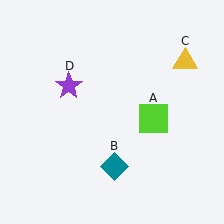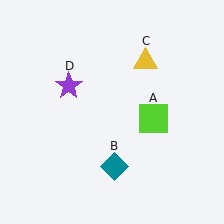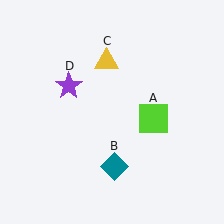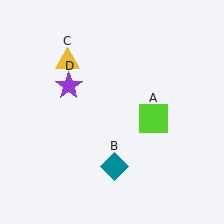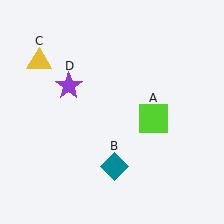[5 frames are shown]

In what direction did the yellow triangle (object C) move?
The yellow triangle (object C) moved left.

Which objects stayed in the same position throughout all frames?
Lime square (object A) and teal diamond (object B) and purple star (object D) remained stationary.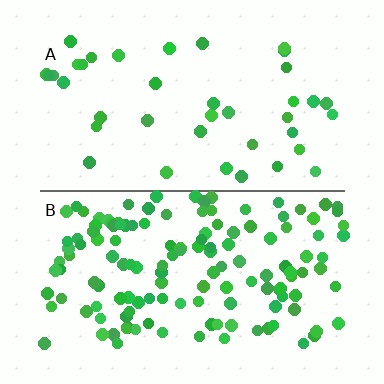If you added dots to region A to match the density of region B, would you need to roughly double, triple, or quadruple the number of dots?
Approximately quadruple.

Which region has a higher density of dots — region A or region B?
B (the bottom).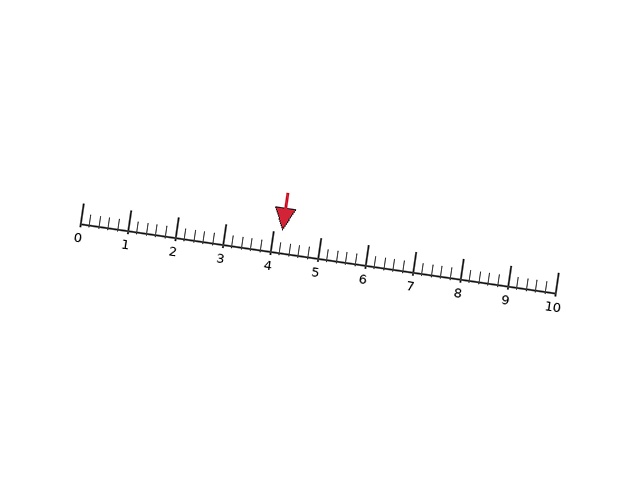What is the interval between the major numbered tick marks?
The major tick marks are spaced 1 units apart.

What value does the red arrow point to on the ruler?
The red arrow points to approximately 4.2.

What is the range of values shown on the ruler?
The ruler shows values from 0 to 10.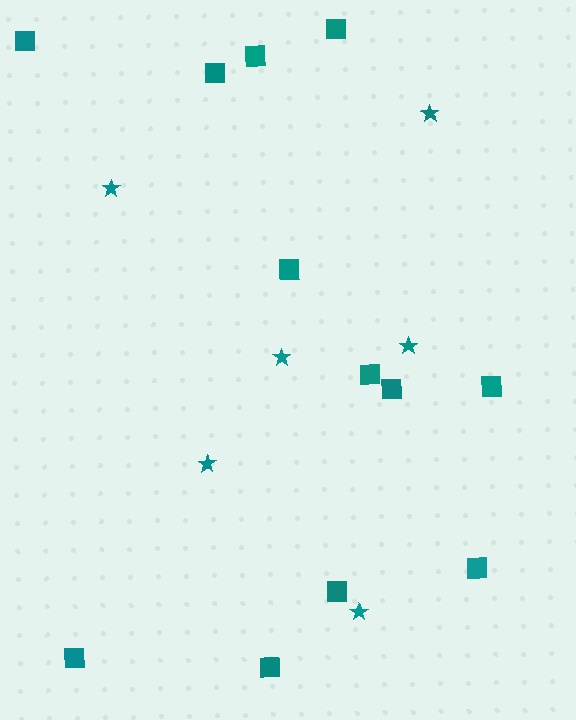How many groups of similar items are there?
There are 2 groups: one group of squares (12) and one group of stars (6).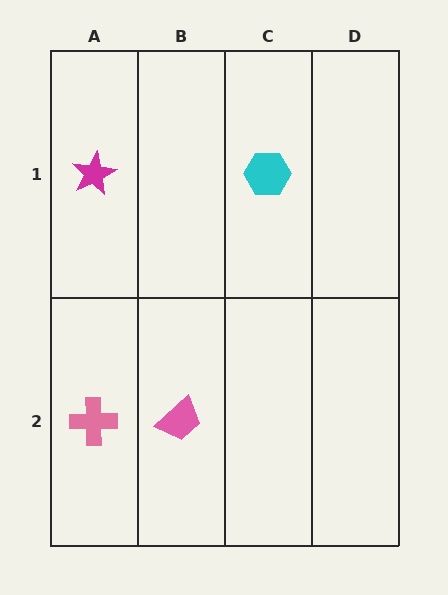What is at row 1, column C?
A cyan hexagon.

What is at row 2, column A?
A pink cross.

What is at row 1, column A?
A magenta star.